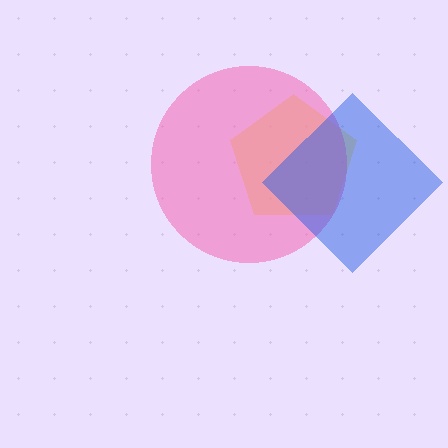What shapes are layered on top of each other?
The layered shapes are: a yellow pentagon, a pink circle, a blue diamond.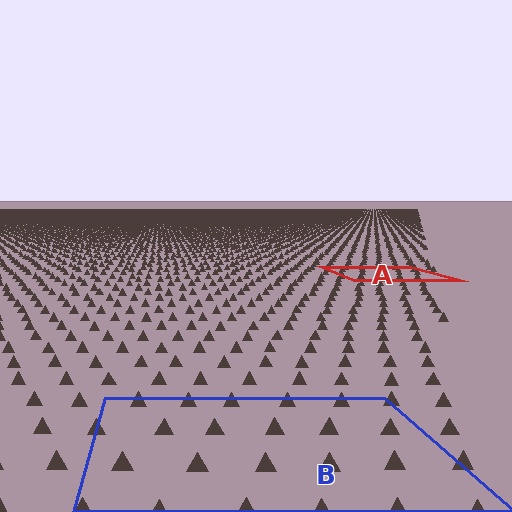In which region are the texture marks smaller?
The texture marks are smaller in region A, because it is farther away.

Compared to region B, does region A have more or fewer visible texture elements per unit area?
Region A has more texture elements per unit area — they are packed more densely because it is farther away.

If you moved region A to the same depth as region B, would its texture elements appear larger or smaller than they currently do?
They would appear larger. At a closer depth, the same texture elements are projected at a bigger on-screen size.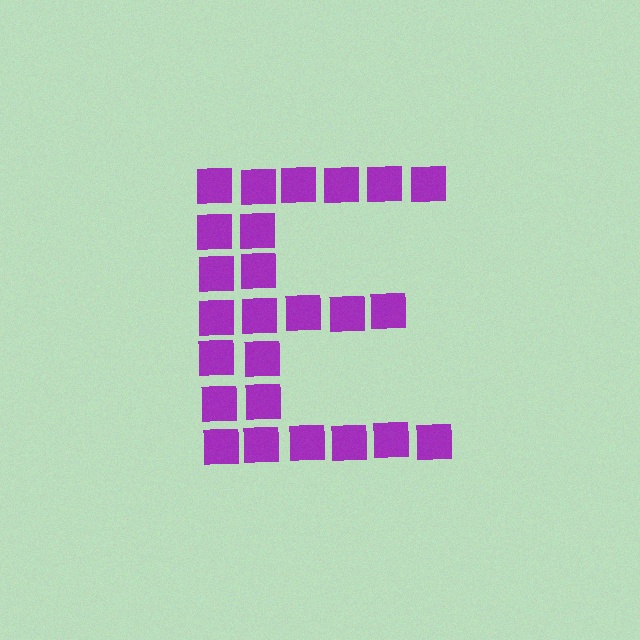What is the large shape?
The large shape is the letter E.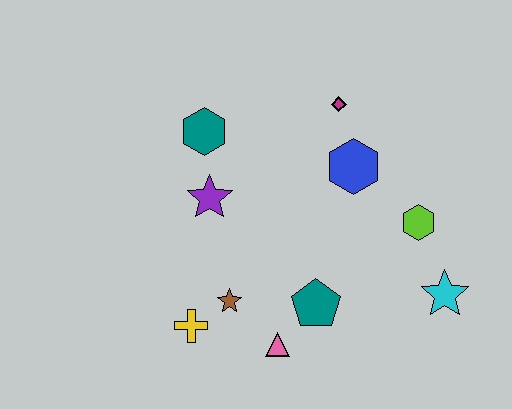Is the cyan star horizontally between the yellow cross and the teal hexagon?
No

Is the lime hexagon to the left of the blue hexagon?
No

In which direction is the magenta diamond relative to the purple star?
The magenta diamond is to the right of the purple star.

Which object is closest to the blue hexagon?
The magenta diamond is closest to the blue hexagon.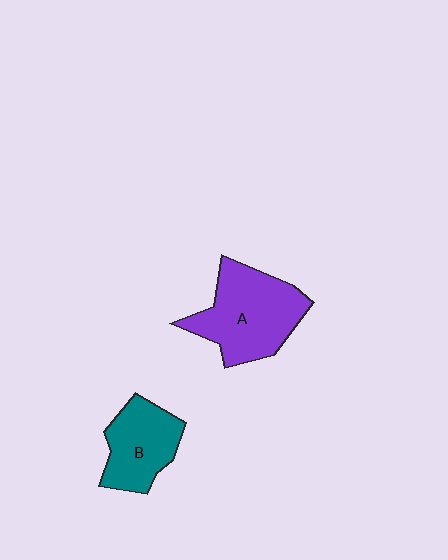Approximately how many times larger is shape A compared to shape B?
Approximately 1.4 times.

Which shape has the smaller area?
Shape B (teal).